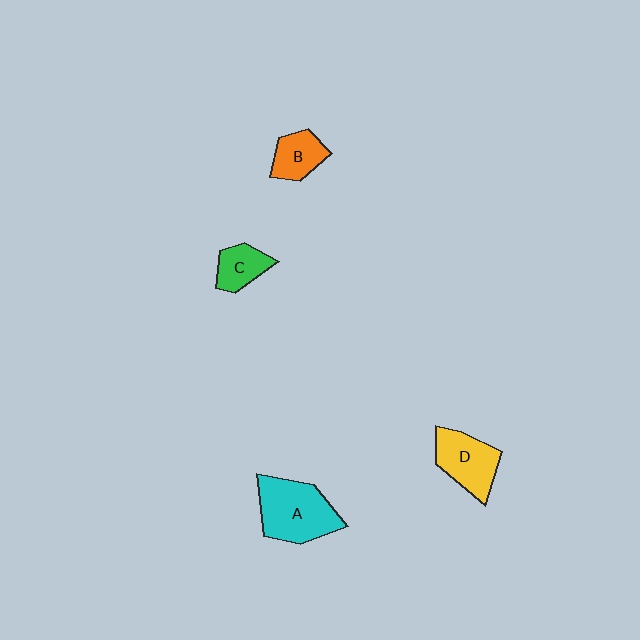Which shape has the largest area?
Shape A (cyan).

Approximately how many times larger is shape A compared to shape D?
Approximately 1.3 times.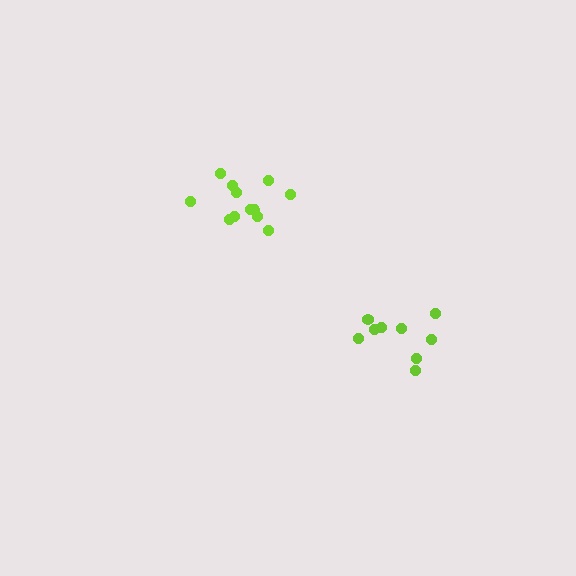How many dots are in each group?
Group 1: 12 dots, Group 2: 9 dots (21 total).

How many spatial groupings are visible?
There are 2 spatial groupings.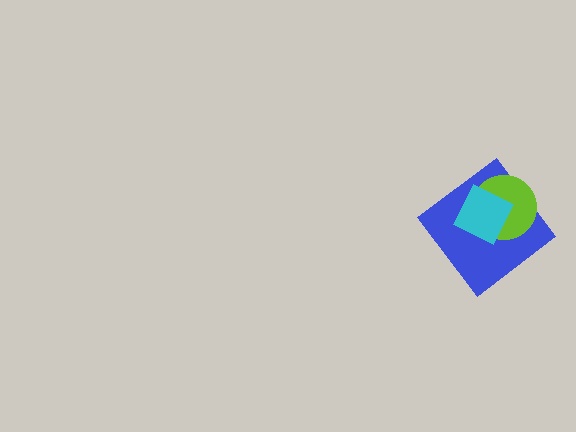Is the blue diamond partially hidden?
Yes, it is partially covered by another shape.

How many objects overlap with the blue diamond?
2 objects overlap with the blue diamond.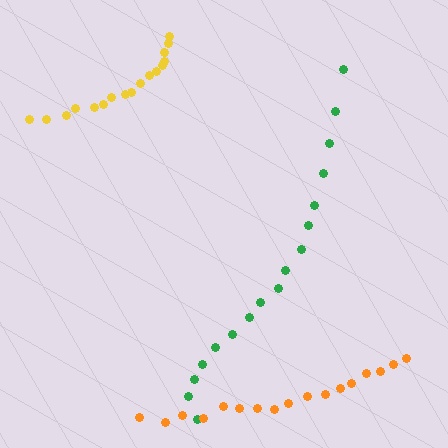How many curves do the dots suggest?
There are 3 distinct paths.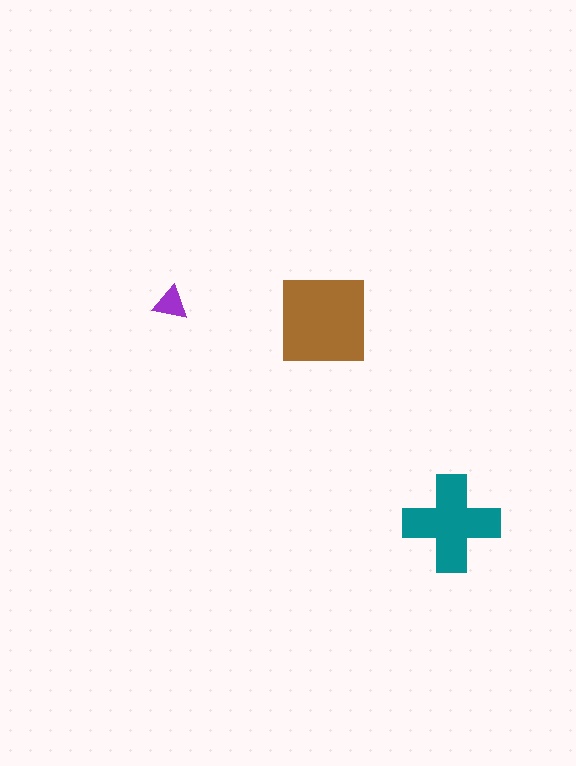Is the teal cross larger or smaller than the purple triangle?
Larger.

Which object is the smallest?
The purple triangle.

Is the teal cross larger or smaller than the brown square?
Smaller.